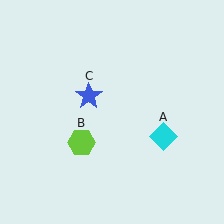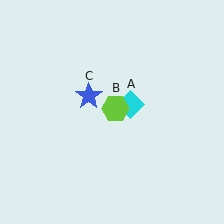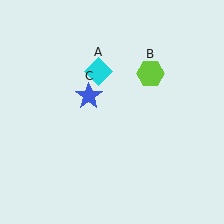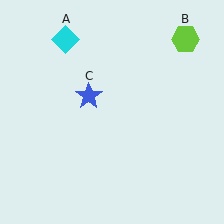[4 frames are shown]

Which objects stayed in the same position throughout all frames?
Blue star (object C) remained stationary.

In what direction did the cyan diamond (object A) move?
The cyan diamond (object A) moved up and to the left.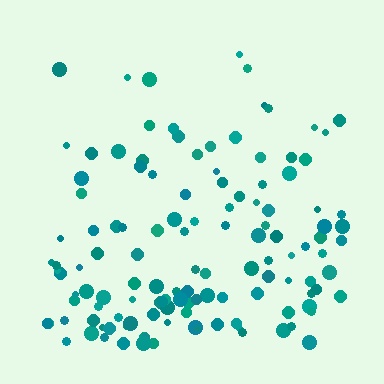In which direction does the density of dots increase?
From top to bottom, with the bottom side densest.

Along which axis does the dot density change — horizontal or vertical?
Vertical.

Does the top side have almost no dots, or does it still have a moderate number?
Still a moderate number, just noticeably fewer than the bottom.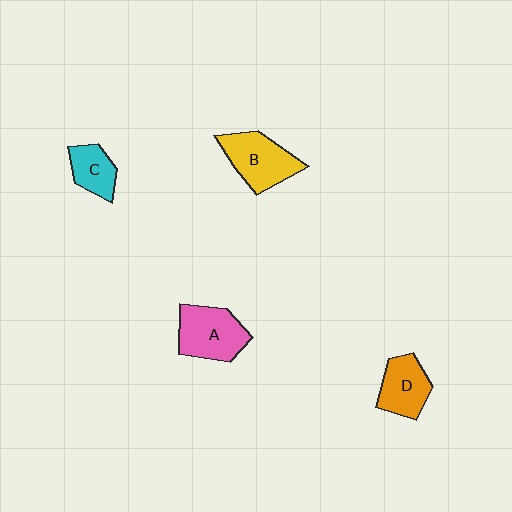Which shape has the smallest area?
Shape C (cyan).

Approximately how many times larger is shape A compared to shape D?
Approximately 1.3 times.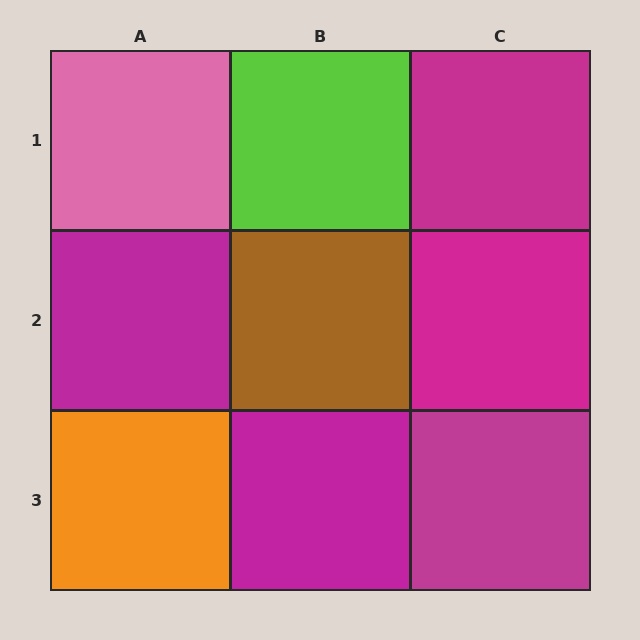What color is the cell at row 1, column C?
Magenta.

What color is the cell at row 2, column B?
Brown.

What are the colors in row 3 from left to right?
Orange, magenta, magenta.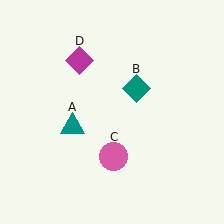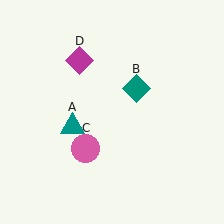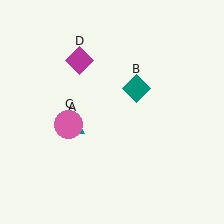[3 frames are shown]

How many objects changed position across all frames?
1 object changed position: pink circle (object C).